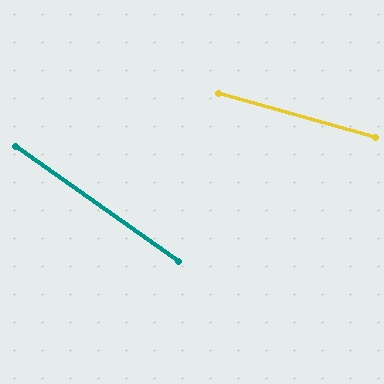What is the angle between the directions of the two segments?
Approximately 19 degrees.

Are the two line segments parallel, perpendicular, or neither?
Neither parallel nor perpendicular — they differ by about 19°.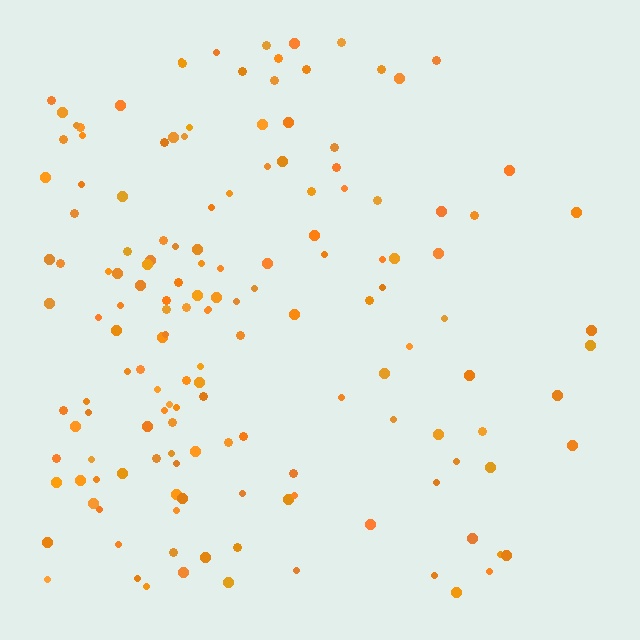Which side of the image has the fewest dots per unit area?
The right.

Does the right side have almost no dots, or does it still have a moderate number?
Still a moderate number, just noticeably fewer than the left.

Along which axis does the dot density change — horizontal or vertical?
Horizontal.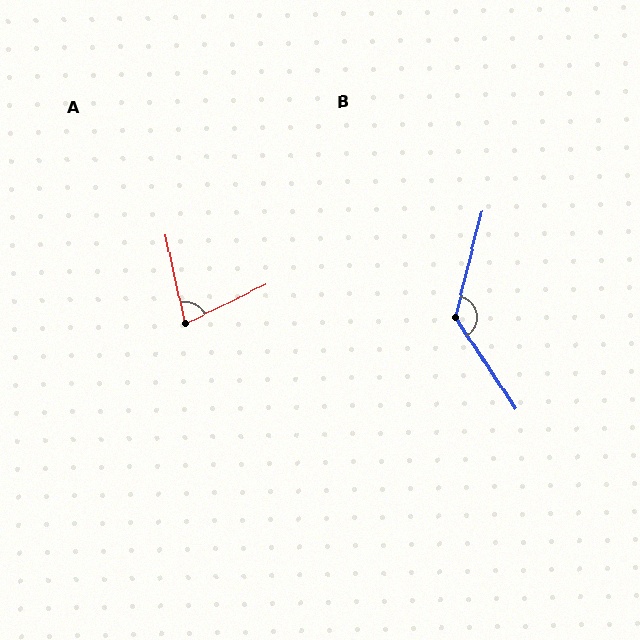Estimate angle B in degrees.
Approximately 133 degrees.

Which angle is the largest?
B, at approximately 133 degrees.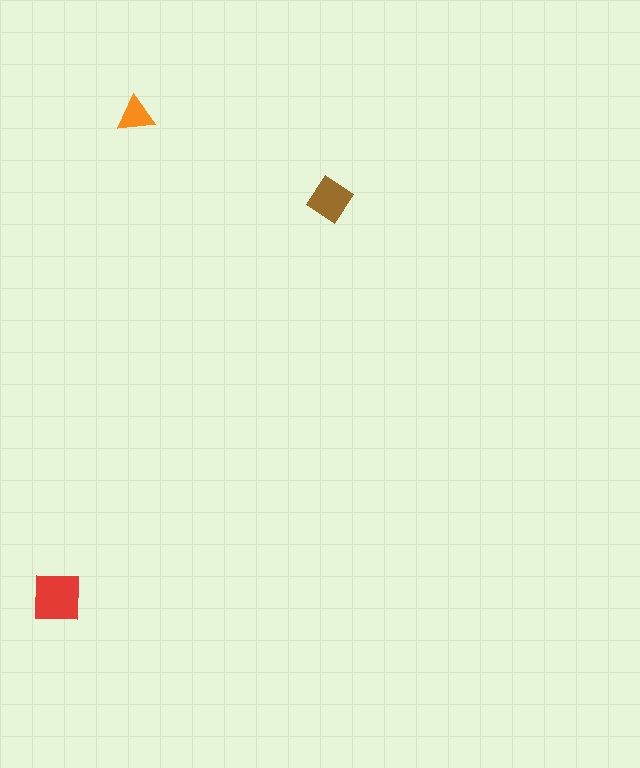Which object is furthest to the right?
The brown diamond is rightmost.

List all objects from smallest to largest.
The orange triangle, the brown diamond, the red square.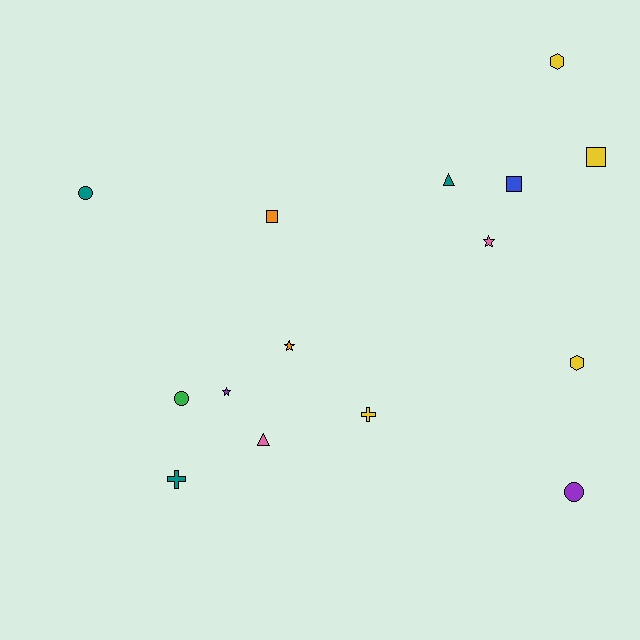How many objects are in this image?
There are 15 objects.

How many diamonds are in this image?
There are no diamonds.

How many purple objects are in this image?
There are 2 purple objects.